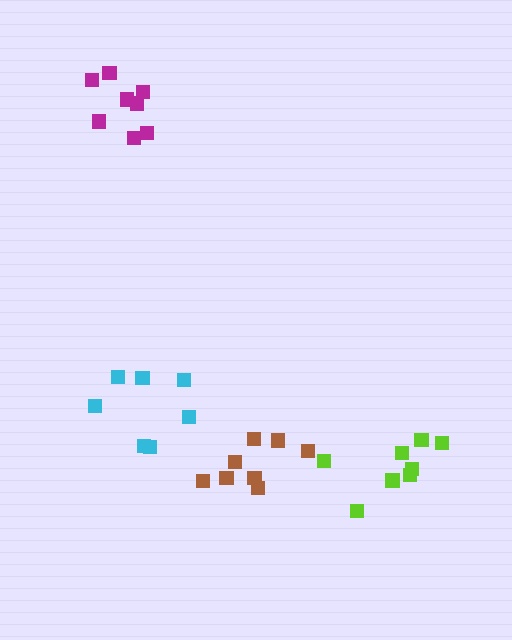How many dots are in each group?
Group 1: 8 dots, Group 2: 7 dots, Group 3: 8 dots, Group 4: 8 dots (31 total).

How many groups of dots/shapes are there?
There are 4 groups.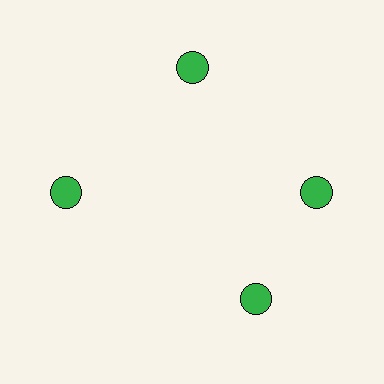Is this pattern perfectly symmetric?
No. The 4 green circles are arranged in a ring, but one element near the 6 o'clock position is rotated out of alignment along the ring, breaking the 4-fold rotational symmetry.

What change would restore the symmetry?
The symmetry would be restored by rotating it back into even spacing with its neighbors so that all 4 circles sit at equal angles and equal distance from the center.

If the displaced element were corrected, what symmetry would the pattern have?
It would have 4-fold rotational symmetry — the pattern would map onto itself every 90 degrees.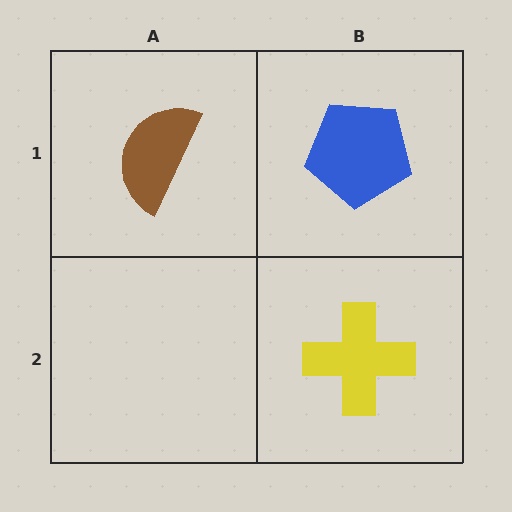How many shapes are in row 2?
1 shape.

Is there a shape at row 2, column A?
No, that cell is empty.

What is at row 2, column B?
A yellow cross.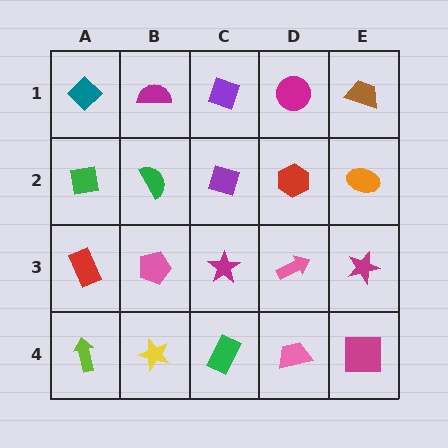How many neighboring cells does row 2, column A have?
3.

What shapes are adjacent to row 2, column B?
A magenta semicircle (row 1, column B), a pink pentagon (row 3, column B), a green square (row 2, column A), a purple diamond (row 2, column C).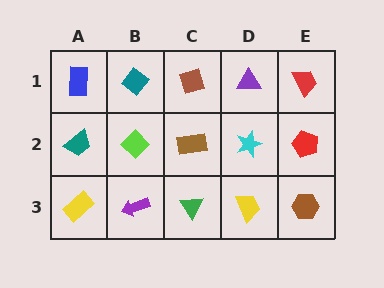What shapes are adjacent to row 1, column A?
A teal trapezoid (row 2, column A), a teal diamond (row 1, column B).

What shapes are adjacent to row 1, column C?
A brown rectangle (row 2, column C), a teal diamond (row 1, column B), a purple triangle (row 1, column D).